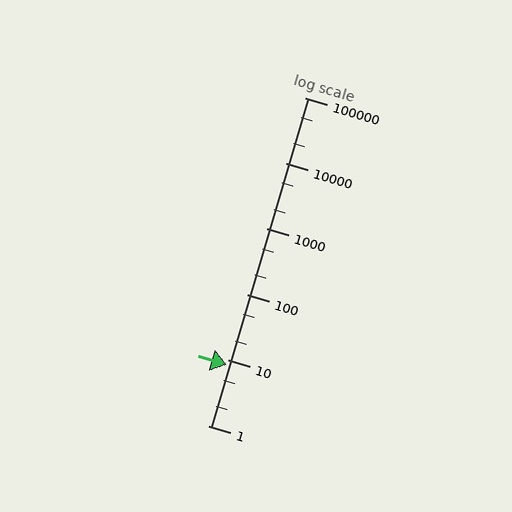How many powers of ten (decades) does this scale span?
The scale spans 5 decades, from 1 to 100000.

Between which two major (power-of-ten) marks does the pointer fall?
The pointer is between 1 and 10.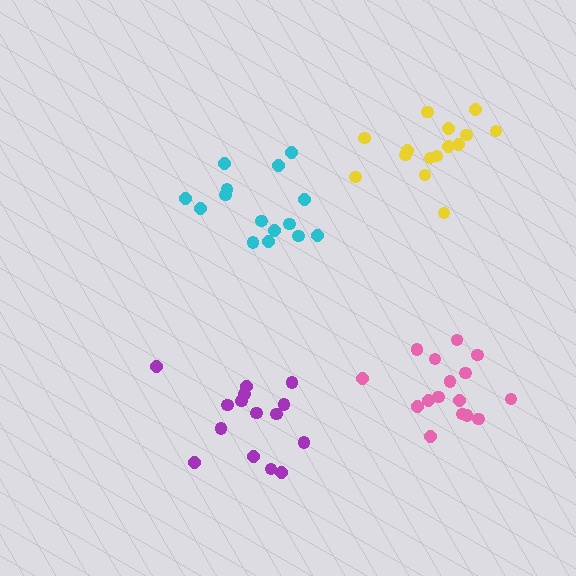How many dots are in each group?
Group 1: 16 dots, Group 2: 15 dots, Group 3: 15 dots, Group 4: 15 dots (61 total).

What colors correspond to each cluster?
The clusters are colored: pink, cyan, yellow, purple.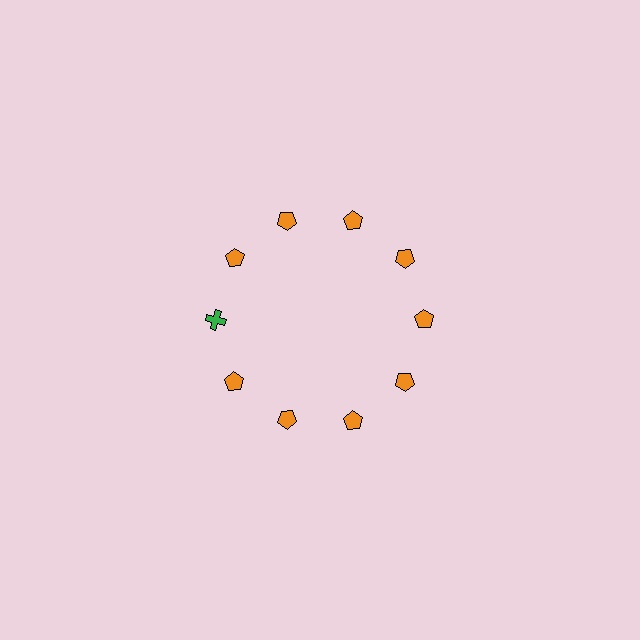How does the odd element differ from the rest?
It differs in both color (green instead of orange) and shape (cross instead of pentagon).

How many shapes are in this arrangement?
There are 10 shapes arranged in a ring pattern.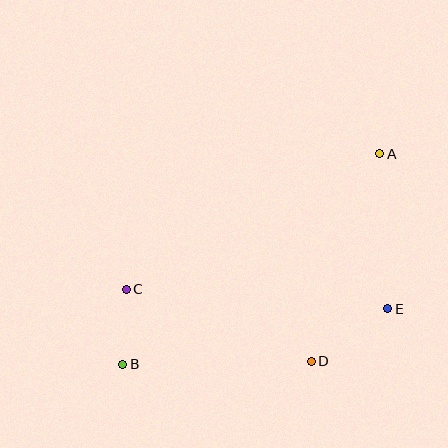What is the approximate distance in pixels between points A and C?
The distance between A and C is approximately 287 pixels.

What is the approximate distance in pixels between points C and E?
The distance between C and E is approximately 262 pixels.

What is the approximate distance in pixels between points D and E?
The distance between D and E is approximately 93 pixels.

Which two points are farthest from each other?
Points A and B are farthest from each other.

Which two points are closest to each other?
Points B and C are closest to each other.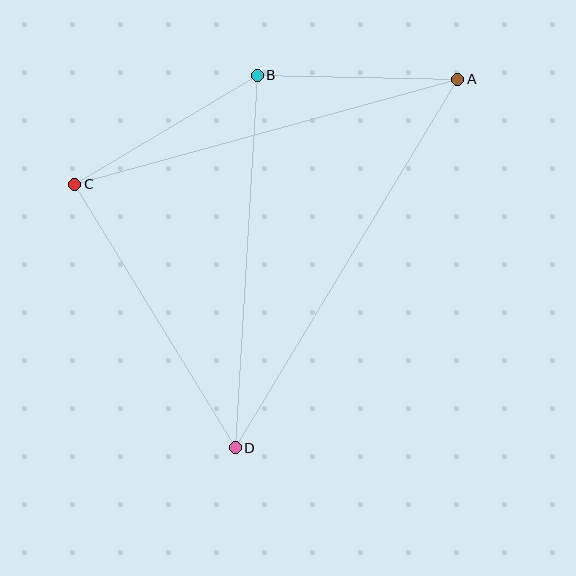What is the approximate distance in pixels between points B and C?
The distance between B and C is approximately 213 pixels.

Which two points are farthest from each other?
Points A and D are farthest from each other.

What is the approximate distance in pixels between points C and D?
The distance between C and D is approximately 308 pixels.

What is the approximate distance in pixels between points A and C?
The distance between A and C is approximately 397 pixels.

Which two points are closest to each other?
Points A and B are closest to each other.